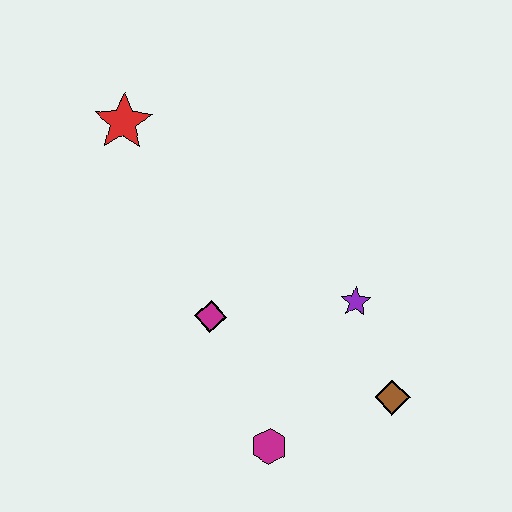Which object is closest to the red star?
The magenta diamond is closest to the red star.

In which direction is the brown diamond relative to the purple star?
The brown diamond is below the purple star.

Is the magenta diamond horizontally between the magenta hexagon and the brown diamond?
No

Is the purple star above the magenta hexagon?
Yes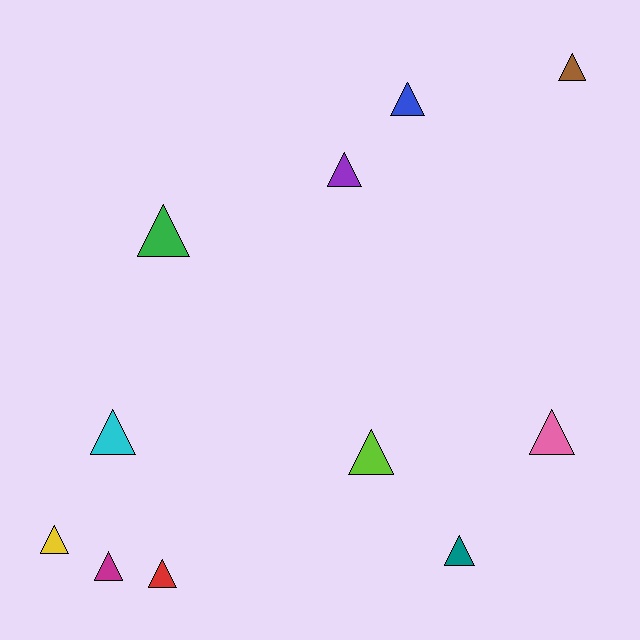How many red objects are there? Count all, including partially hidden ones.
There is 1 red object.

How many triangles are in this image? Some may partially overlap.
There are 11 triangles.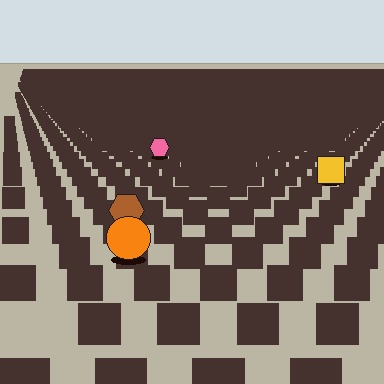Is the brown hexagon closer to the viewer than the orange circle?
No. The orange circle is closer — you can tell from the texture gradient: the ground texture is coarser near it.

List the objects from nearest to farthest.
From nearest to farthest: the orange circle, the brown hexagon, the yellow square, the pink hexagon.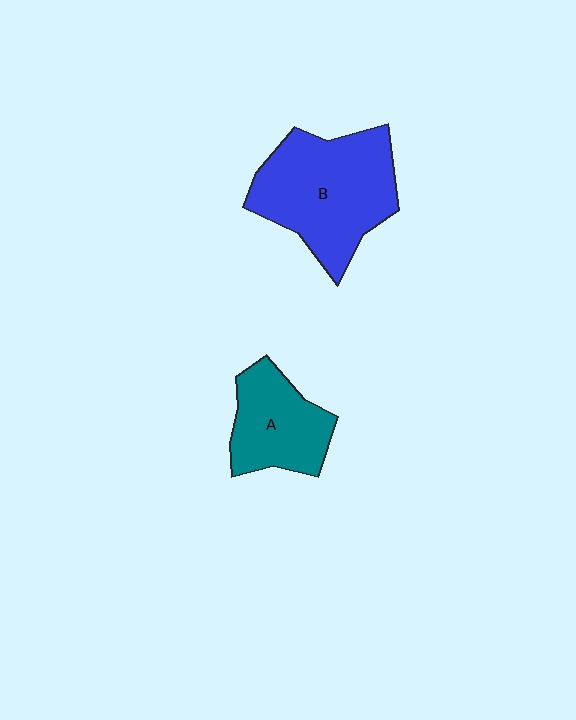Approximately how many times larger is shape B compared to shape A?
Approximately 1.7 times.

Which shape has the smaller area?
Shape A (teal).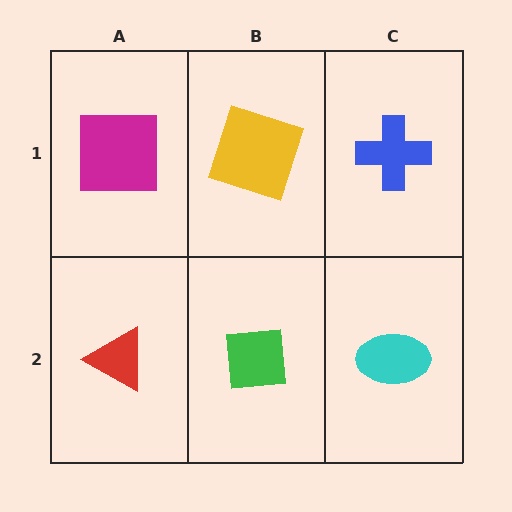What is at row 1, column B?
A yellow square.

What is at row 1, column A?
A magenta square.